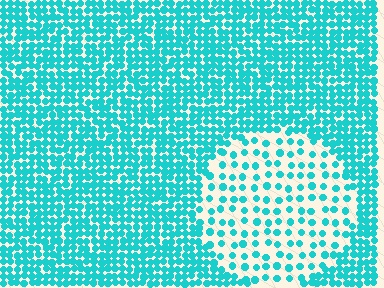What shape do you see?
I see a circle.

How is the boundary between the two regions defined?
The boundary is defined by a change in element density (approximately 2.6x ratio). All elements are the same color, size, and shape.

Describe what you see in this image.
The image contains small cyan elements arranged at two different densities. A circle-shaped region is visible where the elements are less densely packed than the surrounding area.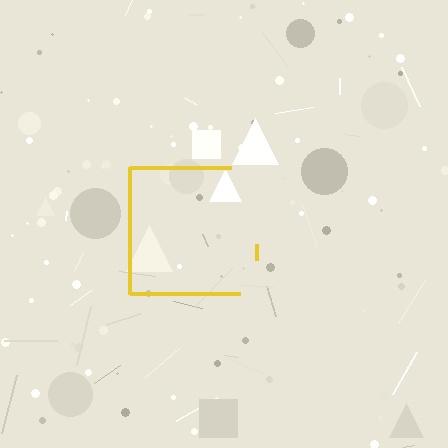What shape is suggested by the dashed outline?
The dashed outline suggests a square.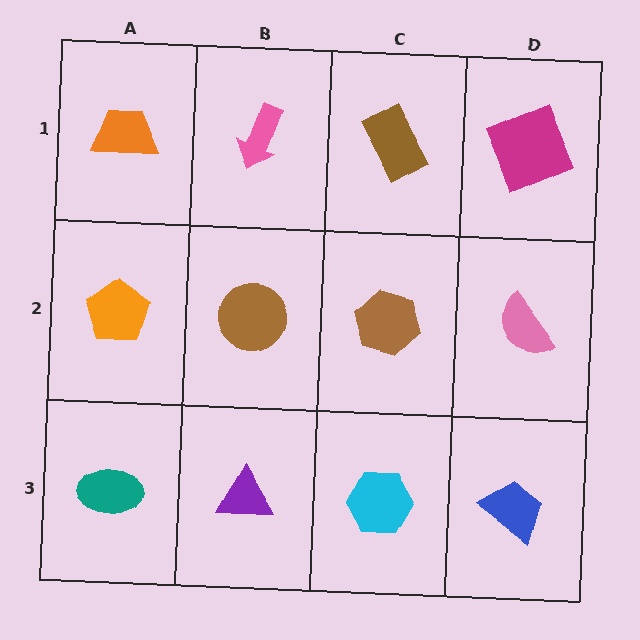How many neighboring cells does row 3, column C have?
3.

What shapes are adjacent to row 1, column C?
A brown hexagon (row 2, column C), a pink arrow (row 1, column B), a magenta square (row 1, column D).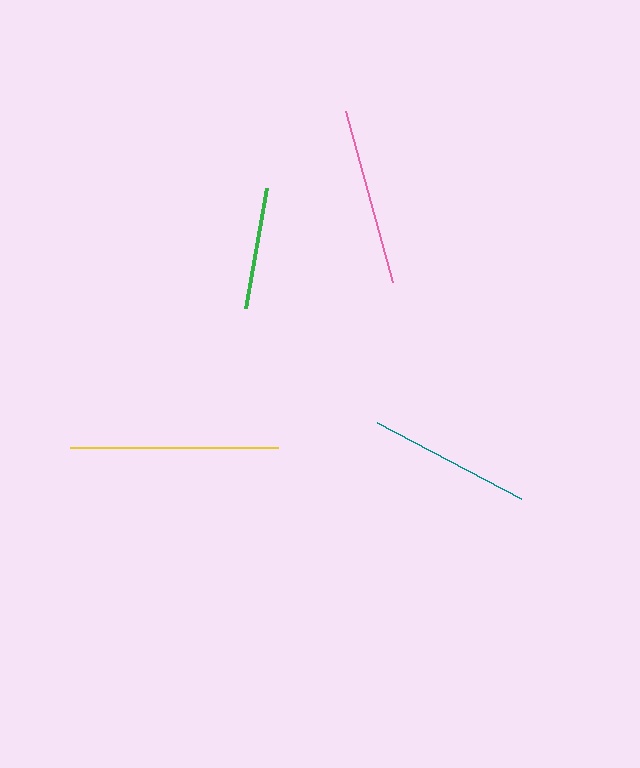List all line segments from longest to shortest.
From longest to shortest: yellow, pink, teal, green.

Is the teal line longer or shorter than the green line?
The teal line is longer than the green line.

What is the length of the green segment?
The green segment is approximately 123 pixels long.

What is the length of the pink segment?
The pink segment is approximately 178 pixels long.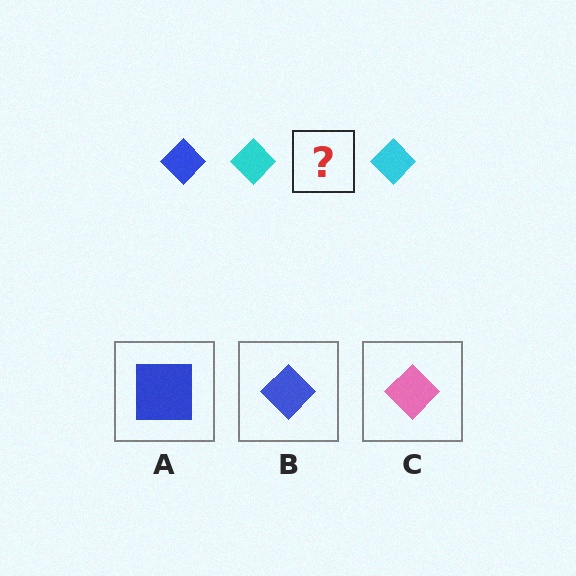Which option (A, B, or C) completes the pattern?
B.